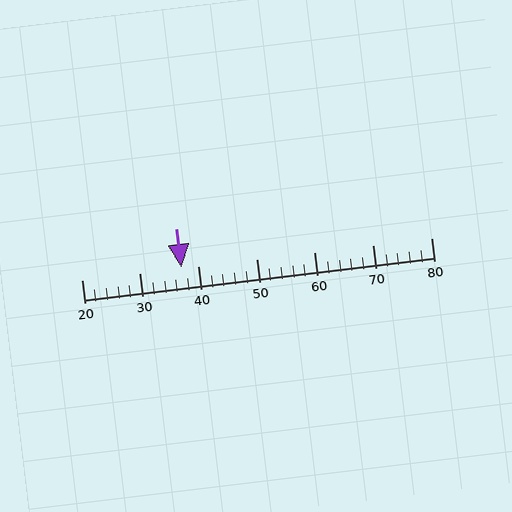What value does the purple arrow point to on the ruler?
The purple arrow points to approximately 37.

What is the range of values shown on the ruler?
The ruler shows values from 20 to 80.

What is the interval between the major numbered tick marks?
The major tick marks are spaced 10 units apart.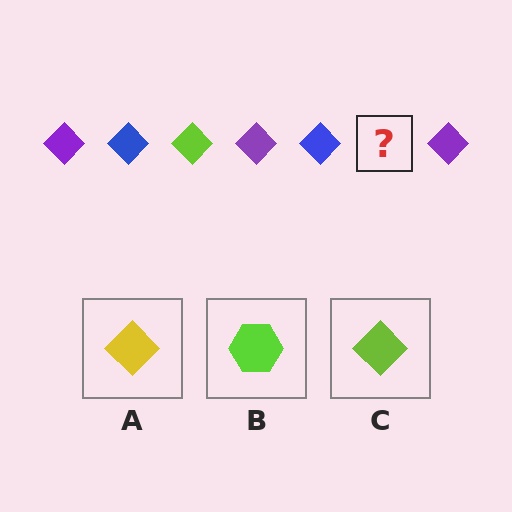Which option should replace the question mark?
Option C.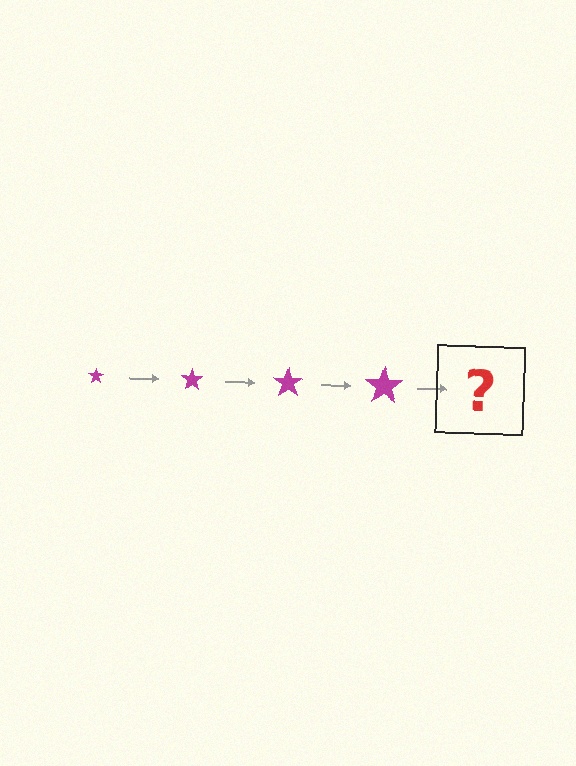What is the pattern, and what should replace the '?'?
The pattern is that the star gets progressively larger each step. The '?' should be a magenta star, larger than the previous one.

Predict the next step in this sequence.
The next step is a magenta star, larger than the previous one.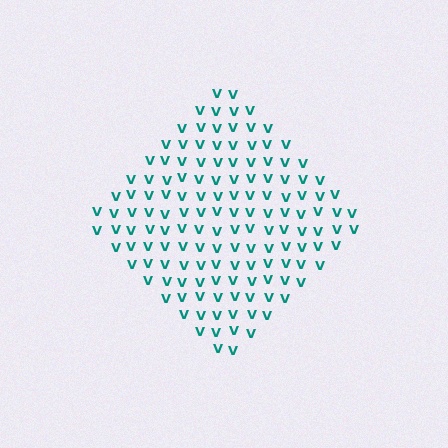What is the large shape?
The large shape is a diamond.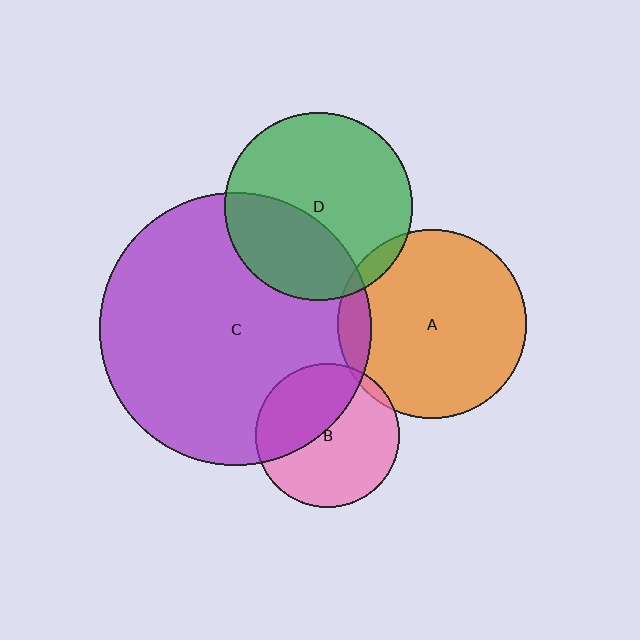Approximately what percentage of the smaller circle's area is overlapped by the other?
Approximately 40%.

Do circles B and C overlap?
Yes.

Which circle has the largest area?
Circle C (purple).